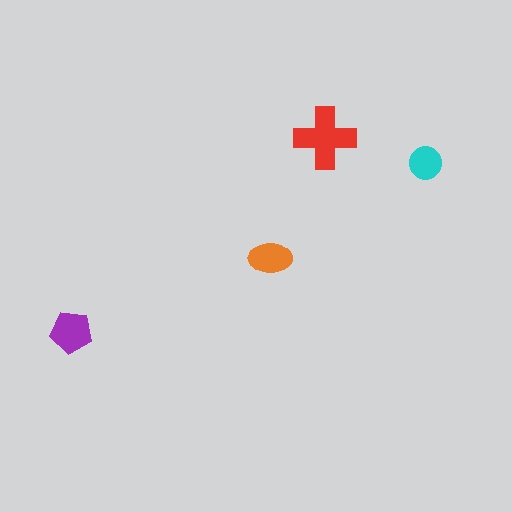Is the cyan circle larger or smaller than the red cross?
Smaller.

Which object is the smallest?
The cyan circle.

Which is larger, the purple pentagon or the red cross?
The red cross.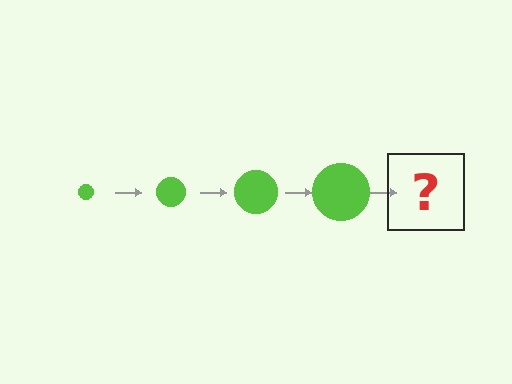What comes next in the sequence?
The next element should be a lime circle, larger than the previous one.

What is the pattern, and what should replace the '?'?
The pattern is that the circle gets progressively larger each step. The '?' should be a lime circle, larger than the previous one.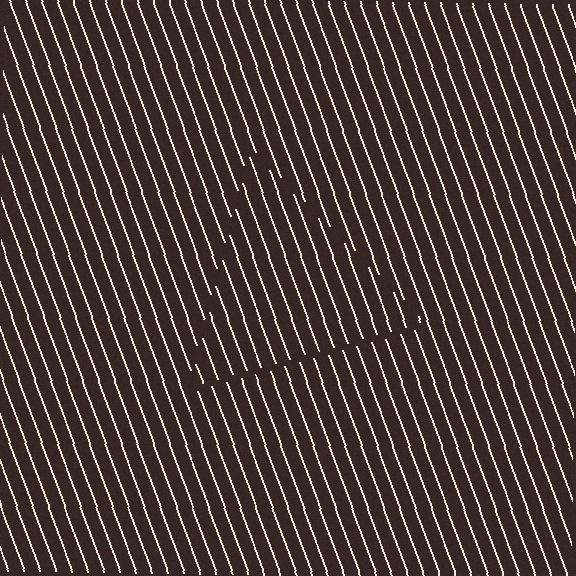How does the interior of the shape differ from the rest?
The interior of the shape contains the same grating, shifted by half a period — the contour is defined by the phase discontinuity where line-ends from the inner and outer gratings abut.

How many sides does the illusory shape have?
3 sides — the line-ends trace a triangle.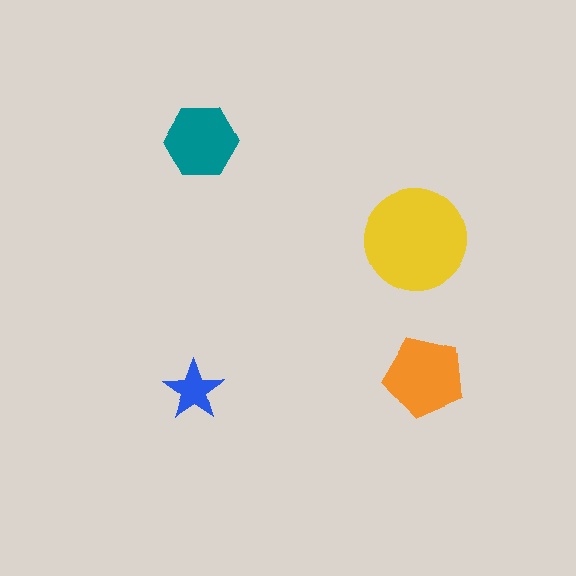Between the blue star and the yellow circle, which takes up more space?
The yellow circle.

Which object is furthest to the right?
The orange pentagon is rightmost.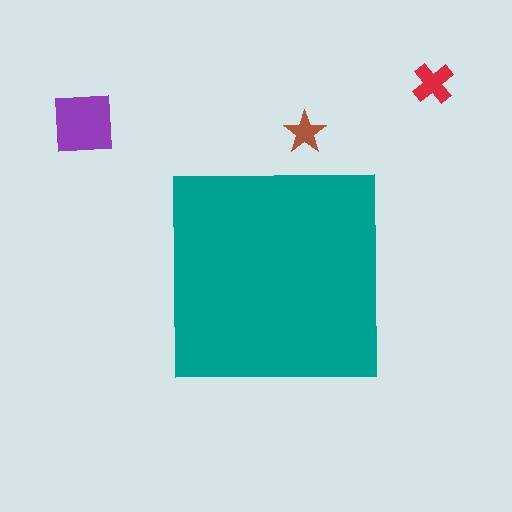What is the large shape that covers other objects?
A teal square.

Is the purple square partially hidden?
No, the purple square is fully visible.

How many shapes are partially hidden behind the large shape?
0 shapes are partially hidden.